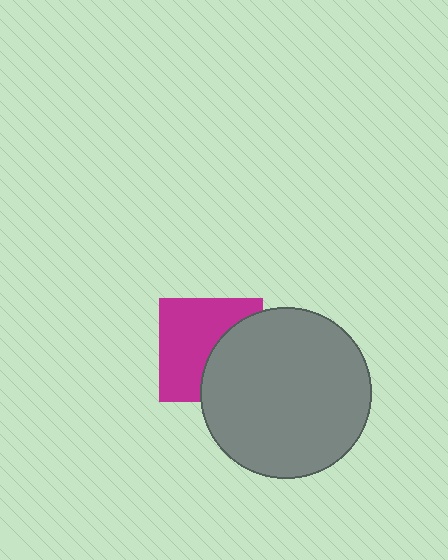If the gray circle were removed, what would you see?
You would see the complete magenta square.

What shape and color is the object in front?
The object in front is a gray circle.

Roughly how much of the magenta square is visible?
About half of it is visible (roughly 59%).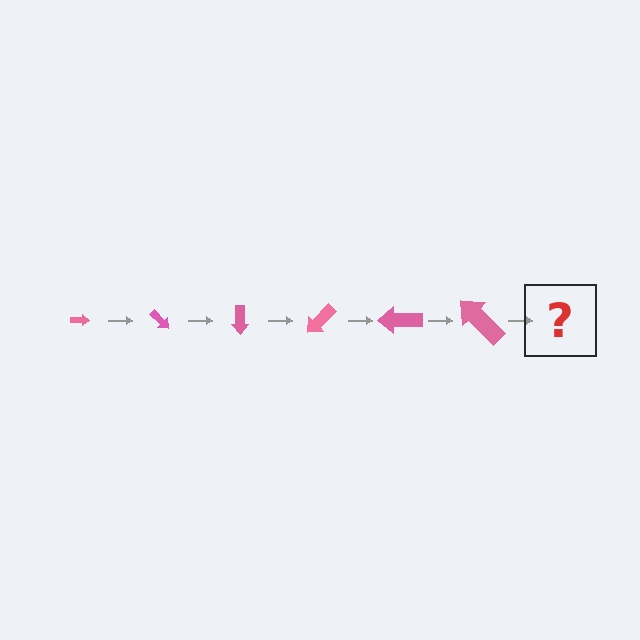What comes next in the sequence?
The next element should be an arrow, larger than the previous one and rotated 270 degrees from the start.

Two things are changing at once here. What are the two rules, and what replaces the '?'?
The two rules are that the arrow grows larger each step and it rotates 45 degrees each step. The '?' should be an arrow, larger than the previous one and rotated 270 degrees from the start.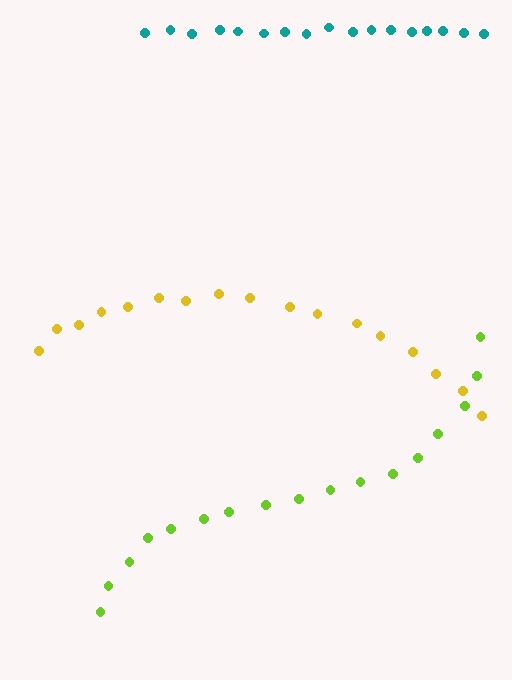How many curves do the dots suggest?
There are 3 distinct paths.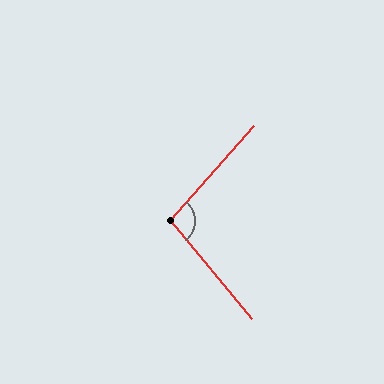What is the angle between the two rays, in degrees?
Approximately 99 degrees.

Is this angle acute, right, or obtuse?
It is obtuse.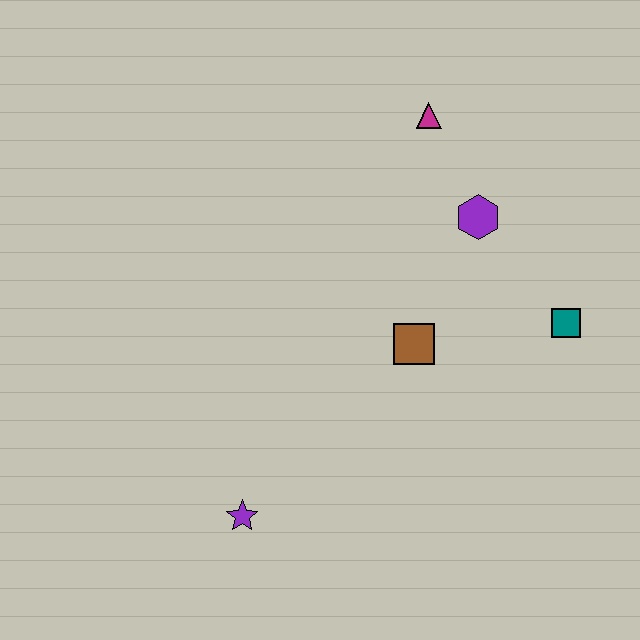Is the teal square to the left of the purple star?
No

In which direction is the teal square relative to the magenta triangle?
The teal square is below the magenta triangle.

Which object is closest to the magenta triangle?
The purple hexagon is closest to the magenta triangle.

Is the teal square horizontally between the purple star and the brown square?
No